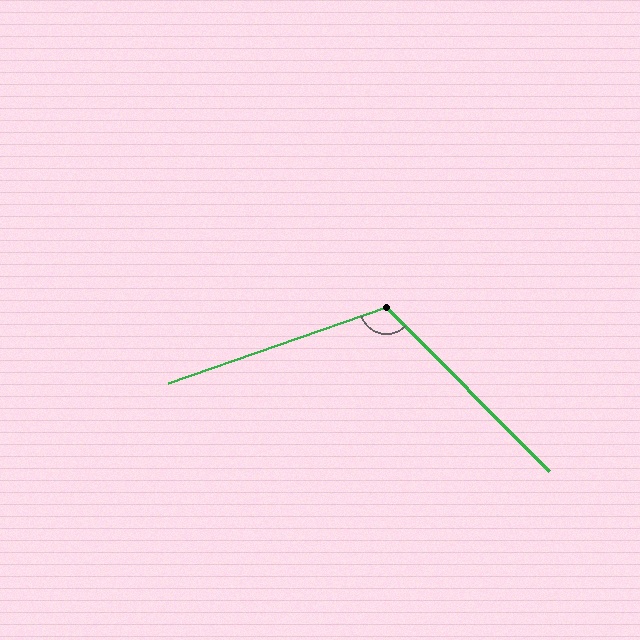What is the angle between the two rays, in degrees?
Approximately 115 degrees.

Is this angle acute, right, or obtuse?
It is obtuse.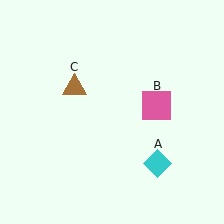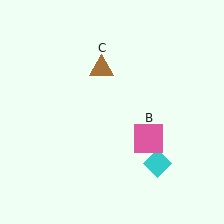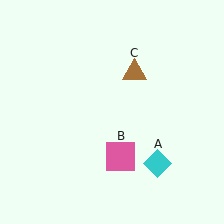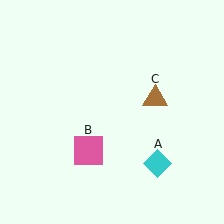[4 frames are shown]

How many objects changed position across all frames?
2 objects changed position: pink square (object B), brown triangle (object C).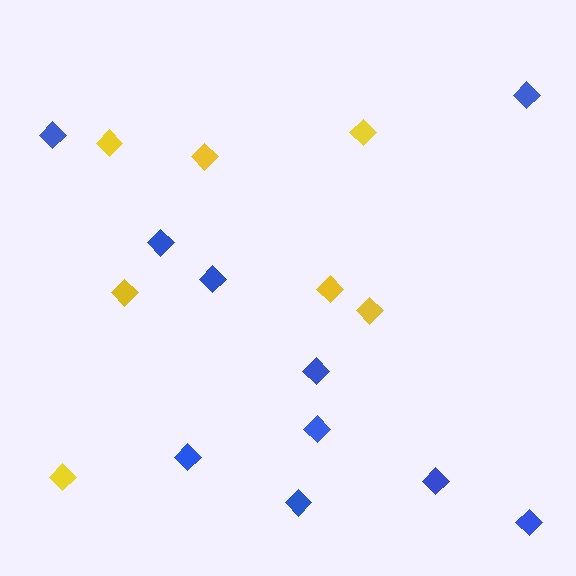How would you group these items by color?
There are 2 groups: one group of yellow diamonds (7) and one group of blue diamonds (10).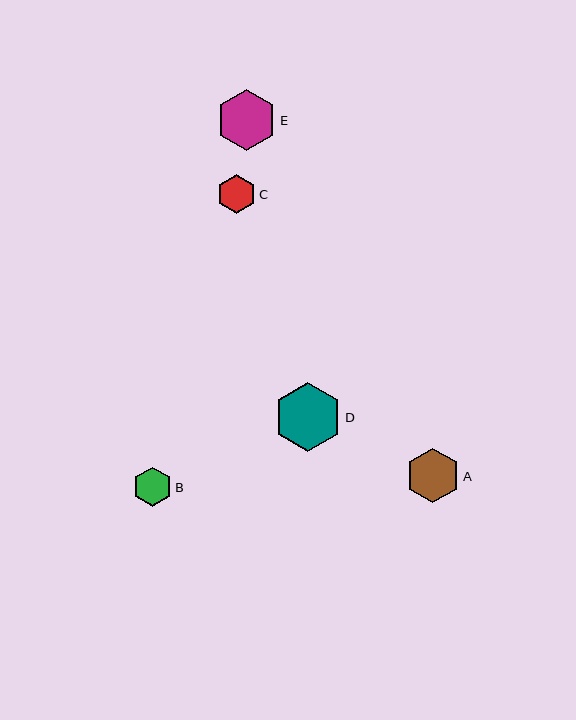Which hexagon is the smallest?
Hexagon C is the smallest with a size of approximately 39 pixels.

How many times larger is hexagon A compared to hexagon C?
Hexagon A is approximately 1.4 times the size of hexagon C.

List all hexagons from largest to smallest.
From largest to smallest: D, E, A, B, C.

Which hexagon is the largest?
Hexagon D is the largest with a size of approximately 68 pixels.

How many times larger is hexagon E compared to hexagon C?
Hexagon E is approximately 1.5 times the size of hexagon C.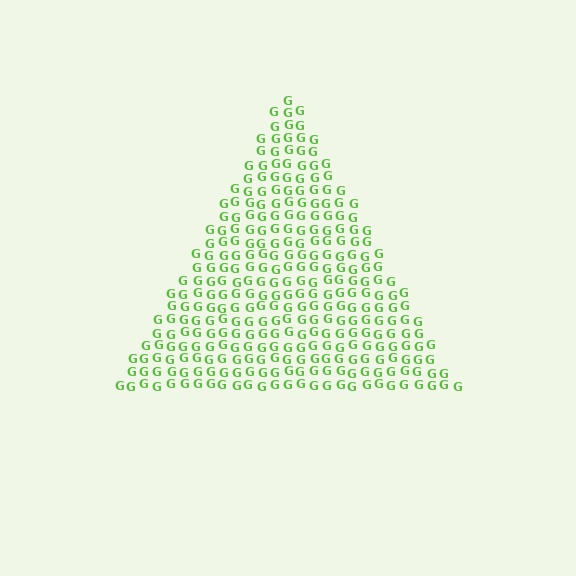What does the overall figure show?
The overall figure shows a triangle.